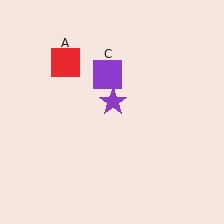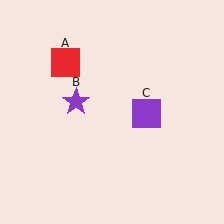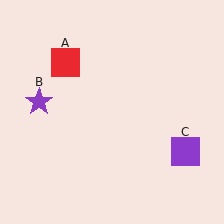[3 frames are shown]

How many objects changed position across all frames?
2 objects changed position: purple star (object B), purple square (object C).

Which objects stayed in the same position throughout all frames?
Red square (object A) remained stationary.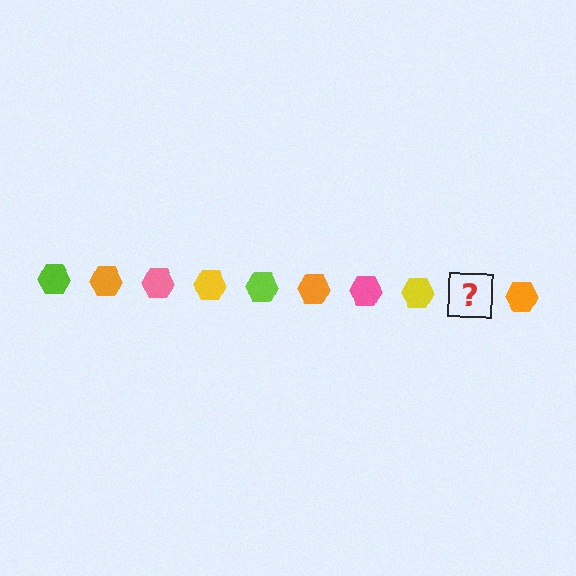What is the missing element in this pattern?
The missing element is a lime hexagon.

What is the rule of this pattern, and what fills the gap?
The rule is that the pattern cycles through lime, orange, pink, yellow hexagons. The gap should be filled with a lime hexagon.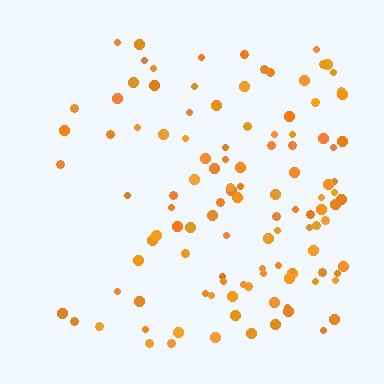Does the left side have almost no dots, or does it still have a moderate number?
Still a moderate number, just noticeably fewer than the right.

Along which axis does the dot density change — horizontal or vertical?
Horizontal.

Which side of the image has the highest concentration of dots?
The right.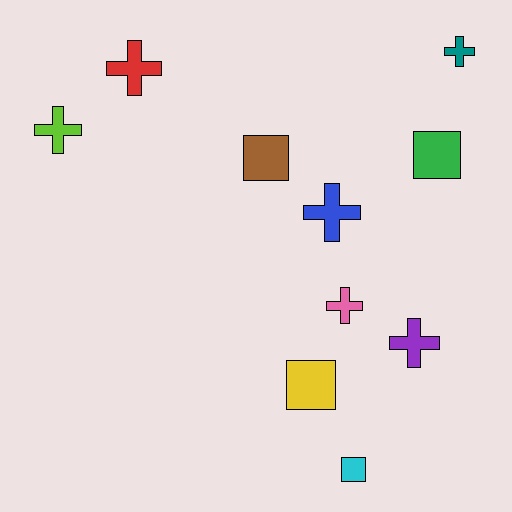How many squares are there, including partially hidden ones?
There are 4 squares.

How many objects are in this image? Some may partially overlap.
There are 10 objects.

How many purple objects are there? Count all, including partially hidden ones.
There is 1 purple object.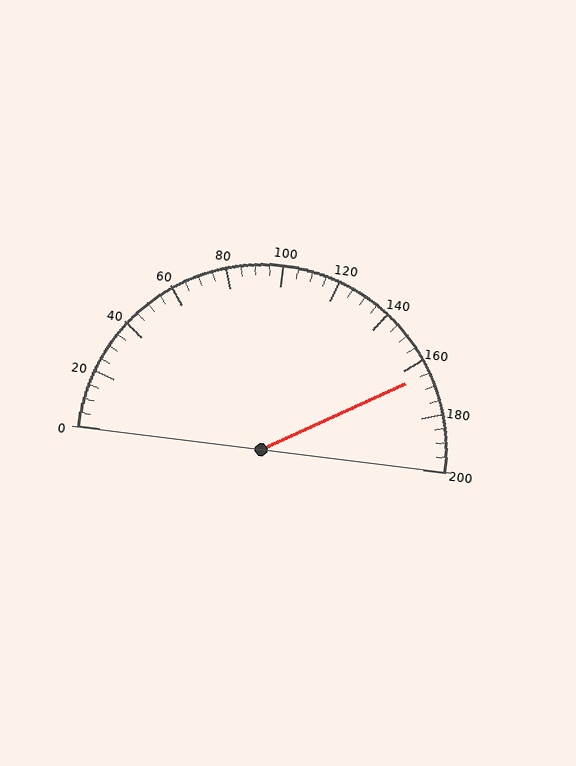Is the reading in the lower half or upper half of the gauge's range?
The reading is in the upper half of the range (0 to 200).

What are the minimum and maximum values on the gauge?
The gauge ranges from 0 to 200.